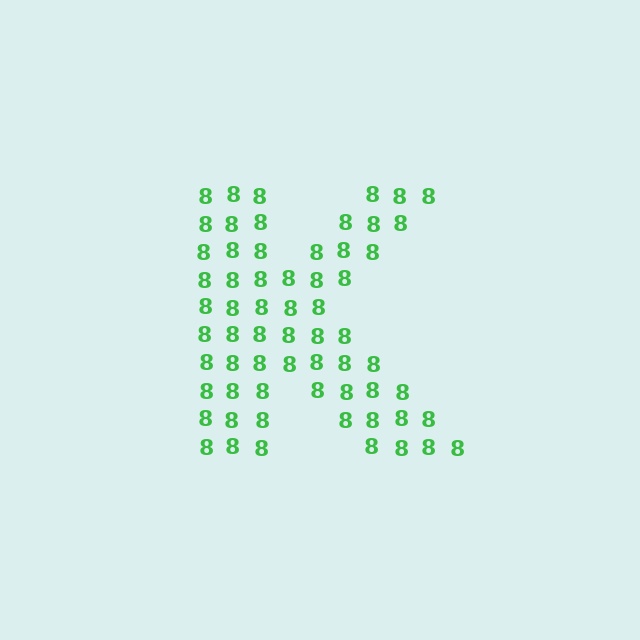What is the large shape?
The large shape is the letter K.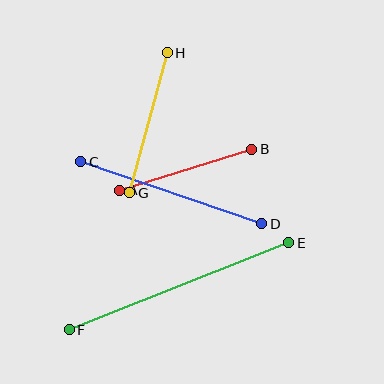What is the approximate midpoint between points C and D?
The midpoint is at approximately (171, 193) pixels.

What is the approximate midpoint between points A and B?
The midpoint is at approximately (186, 170) pixels.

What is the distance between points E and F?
The distance is approximately 236 pixels.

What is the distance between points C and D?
The distance is approximately 191 pixels.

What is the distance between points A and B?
The distance is approximately 138 pixels.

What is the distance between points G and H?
The distance is approximately 145 pixels.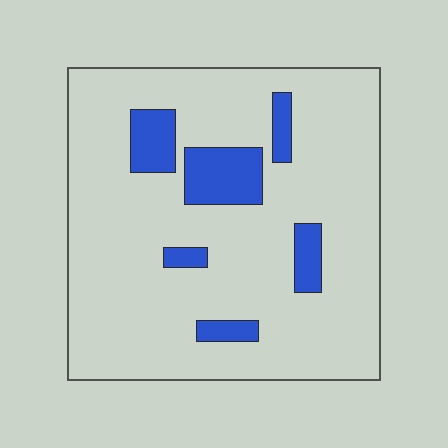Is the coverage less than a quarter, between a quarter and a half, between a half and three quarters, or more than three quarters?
Less than a quarter.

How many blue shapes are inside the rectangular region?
6.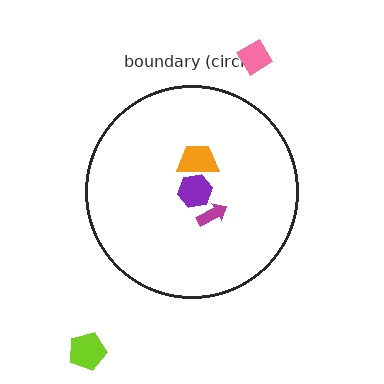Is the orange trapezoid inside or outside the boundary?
Inside.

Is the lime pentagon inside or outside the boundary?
Outside.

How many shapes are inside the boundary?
3 inside, 2 outside.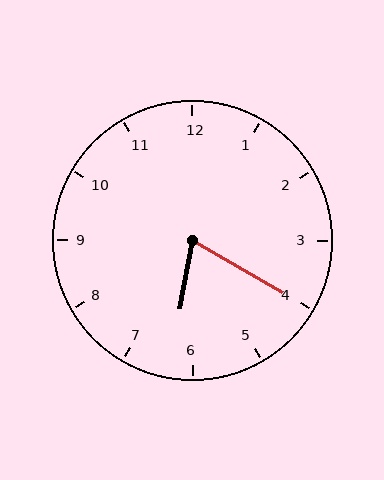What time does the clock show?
6:20.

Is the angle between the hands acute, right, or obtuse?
It is acute.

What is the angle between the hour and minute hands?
Approximately 70 degrees.